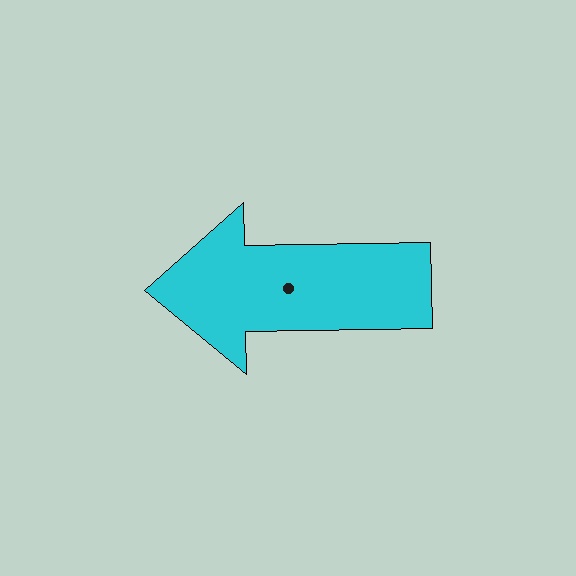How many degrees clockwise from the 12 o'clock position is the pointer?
Approximately 269 degrees.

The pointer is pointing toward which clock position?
Roughly 9 o'clock.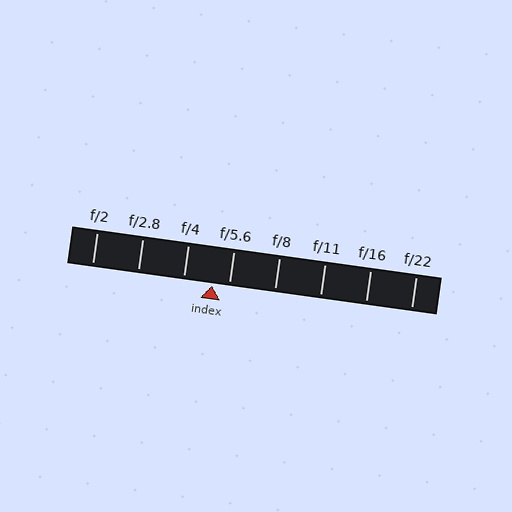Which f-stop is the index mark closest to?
The index mark is closest to f/5.6.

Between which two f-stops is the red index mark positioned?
The index mark is between f/4 and f/5.6.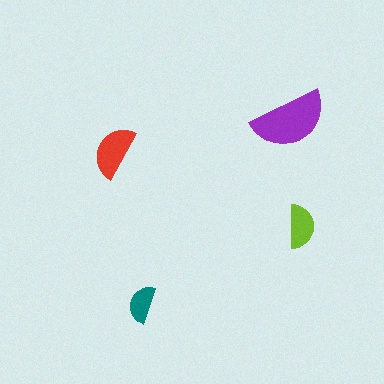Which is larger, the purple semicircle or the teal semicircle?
The purple one.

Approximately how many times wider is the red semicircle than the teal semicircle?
About 1.5 times wider.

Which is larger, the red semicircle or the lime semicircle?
The red one.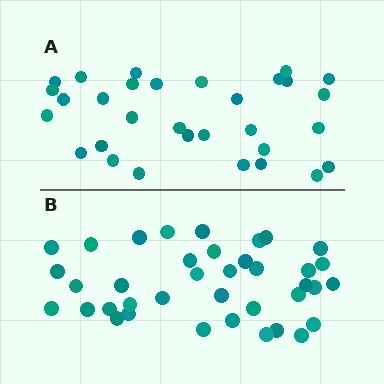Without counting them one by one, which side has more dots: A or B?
Region B (the bottom region) has more dots.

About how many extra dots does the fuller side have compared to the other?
Region B has roughly 8 or so more dots than region A.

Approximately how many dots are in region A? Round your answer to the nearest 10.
About 30 dots. (The exact count is 31, which rounds to 30.)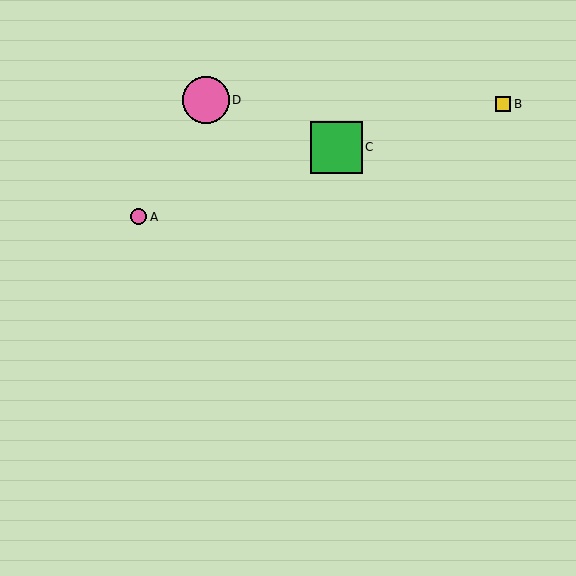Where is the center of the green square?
The center of the green square is at (336, 147).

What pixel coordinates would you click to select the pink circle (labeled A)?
Click at (139, 217) to select the pink circle A.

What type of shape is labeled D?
Shape D is a pink circle.